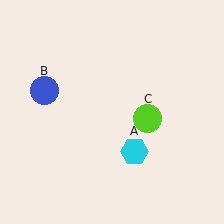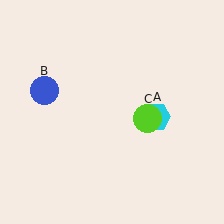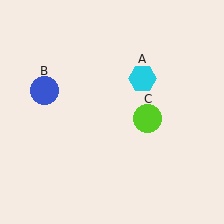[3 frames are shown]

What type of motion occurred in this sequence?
The cyan hexagon (object A) rotated counterclockwise around the center of the scene.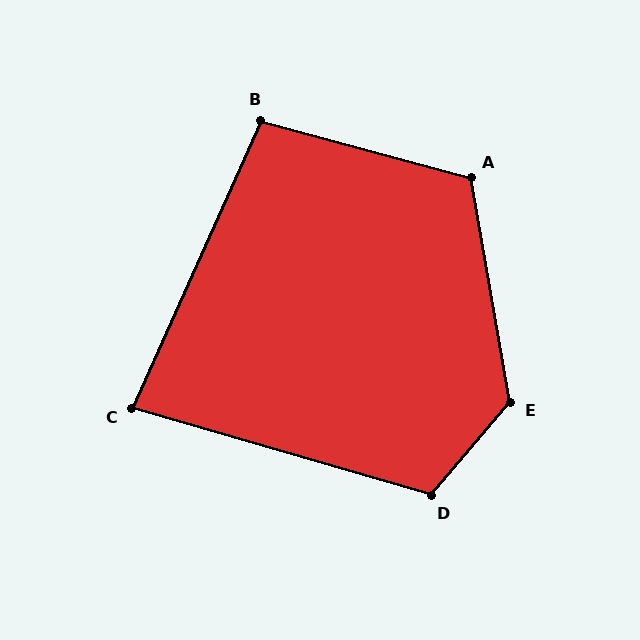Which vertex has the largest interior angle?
E, at approximately 130 degrees.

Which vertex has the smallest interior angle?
C, at approximately 82 degrees.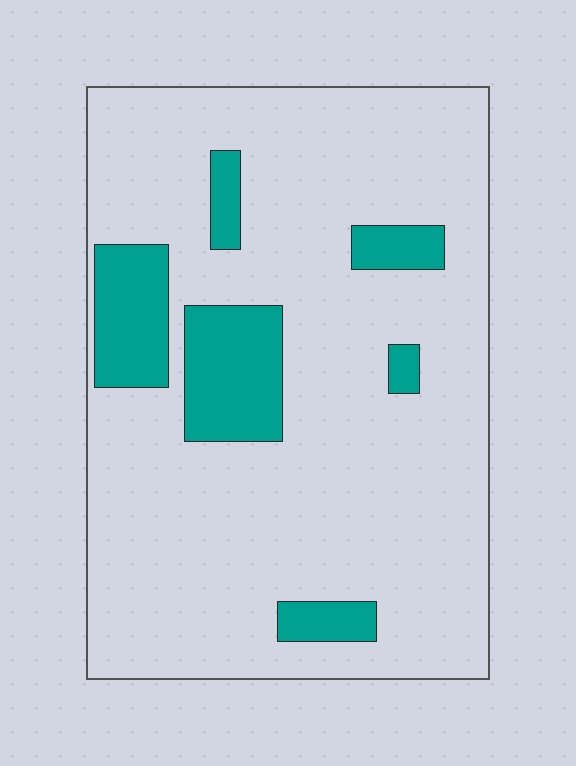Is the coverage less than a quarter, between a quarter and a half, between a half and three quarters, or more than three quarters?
Less than a quarter.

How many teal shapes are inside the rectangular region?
6.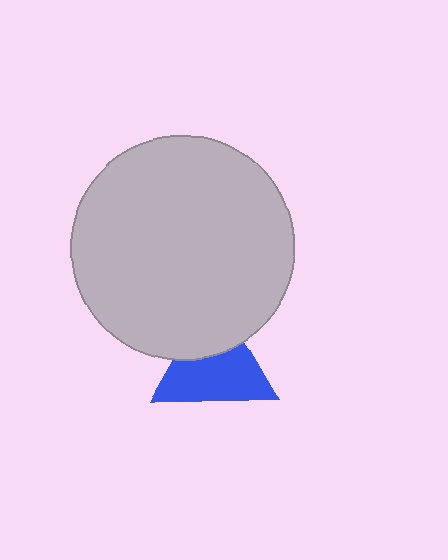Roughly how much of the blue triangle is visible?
Most of it is visible (roughly 65%).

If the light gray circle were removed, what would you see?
You would see the complete blue triangle.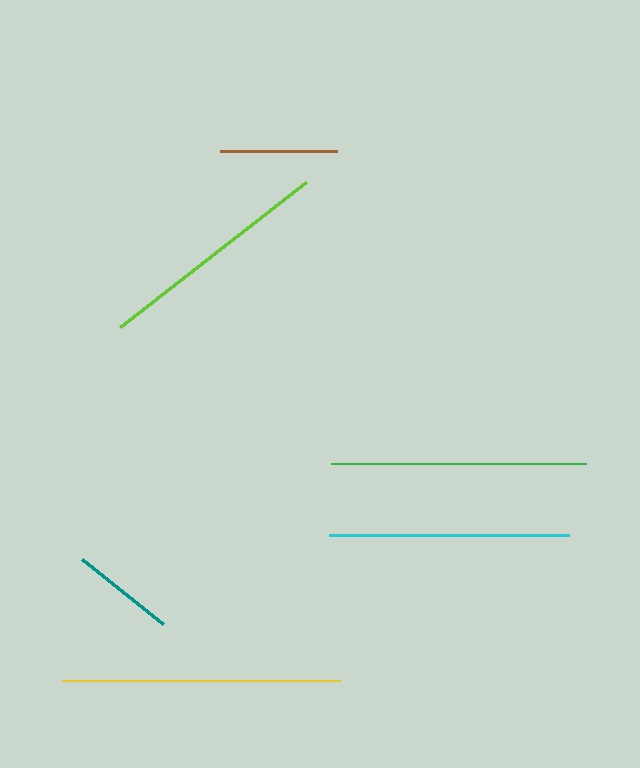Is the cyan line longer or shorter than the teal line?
The cyan line is longer than the teal line.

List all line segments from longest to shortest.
From longest to shortest: yellow, green, cyan, lime, brown, teal.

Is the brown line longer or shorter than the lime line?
The lime line is longer than the brown line.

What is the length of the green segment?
The green segment is approximately 255 pixels long.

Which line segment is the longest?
The yellow line is the longest at approximately 278 pixels.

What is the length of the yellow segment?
The yellow segment is approximately 278 pixels long.